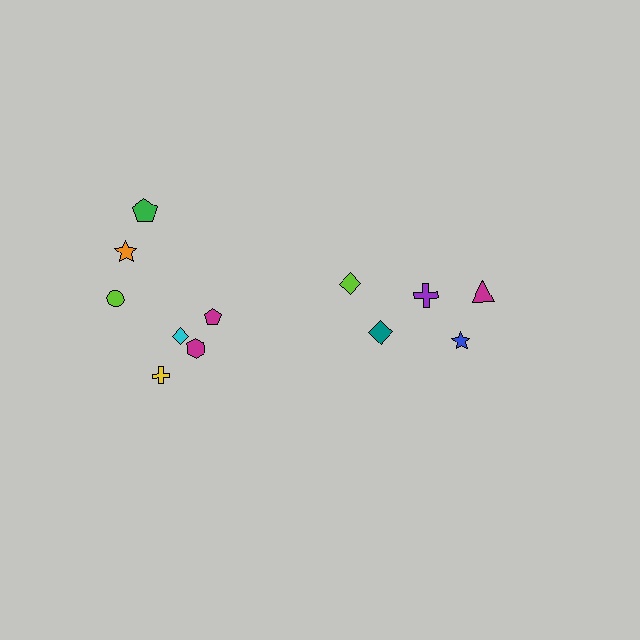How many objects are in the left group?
There are 7 objects.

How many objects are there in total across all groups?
There are 12 objects.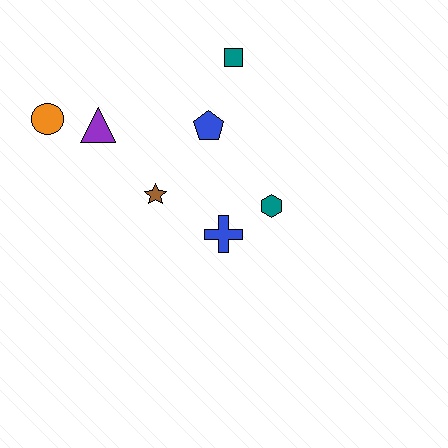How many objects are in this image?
There are 7 objects.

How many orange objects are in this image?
There is 1 orange object.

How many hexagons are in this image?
There is 1 hexagon.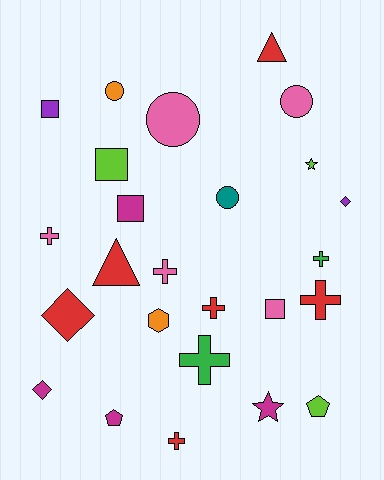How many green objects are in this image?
There are 2 green objects.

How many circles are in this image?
There are 4 circles.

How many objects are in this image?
There are 25 objects.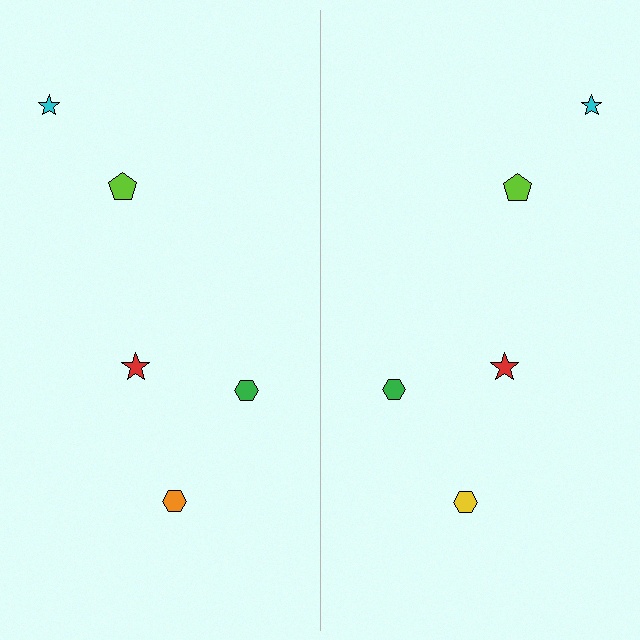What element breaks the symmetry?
The yellow hexagon on the right side breaks the symmetry — its mirror counterpart is orange.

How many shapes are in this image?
There are 10 shapes in this image.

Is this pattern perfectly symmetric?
No, the pattern is not perfectly symmetric. The yellow hexagon on the right side breaks the symmetry — its mirror counterpart is orange.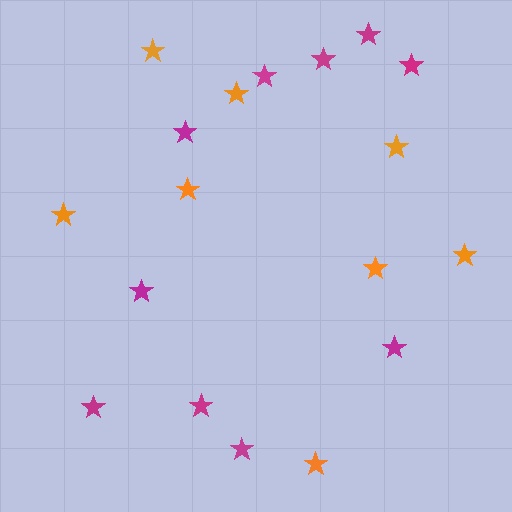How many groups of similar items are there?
There are 2 groups: one group of magenta stars (10) and one group of orange stars (8).